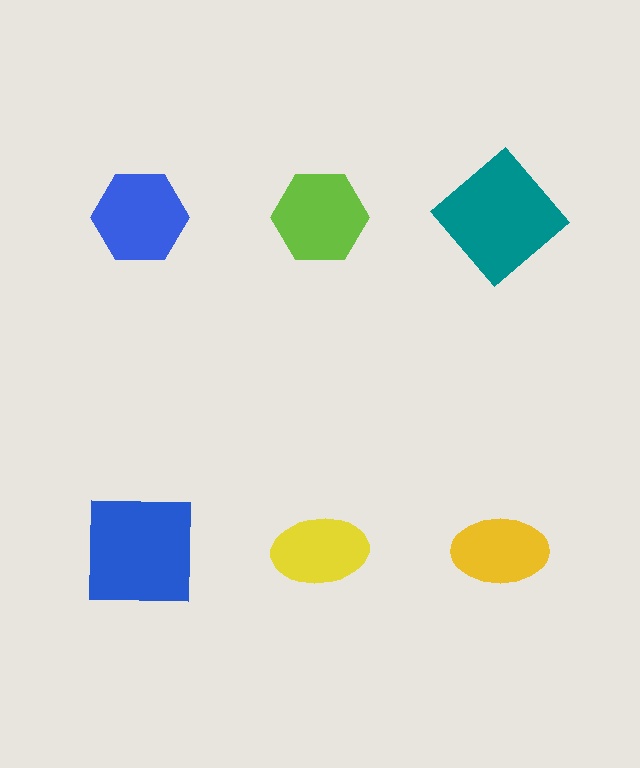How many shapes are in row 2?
3 shapes.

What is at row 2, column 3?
A yellow ellipse.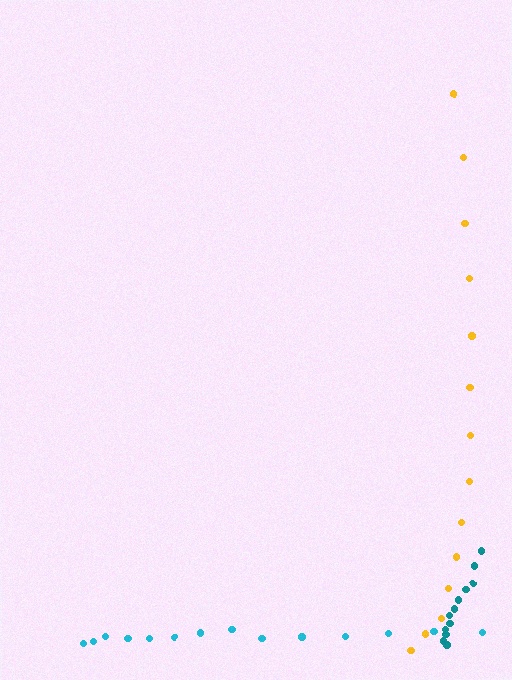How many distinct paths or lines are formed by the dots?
There are 3 distinct paths.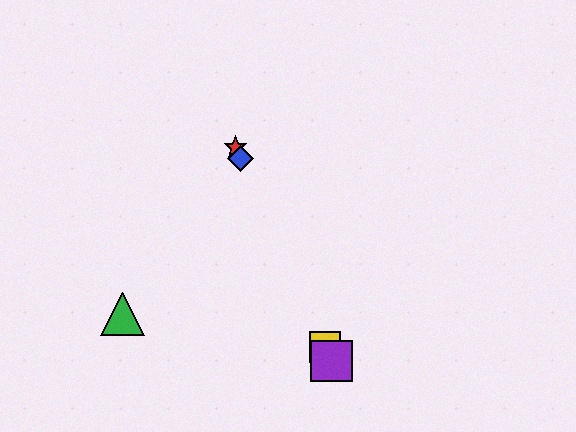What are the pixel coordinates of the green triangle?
The green triangle is at (122, 314).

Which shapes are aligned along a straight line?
The red star, the blue diamond, the yellow square, the purple square are aligned along a straight line.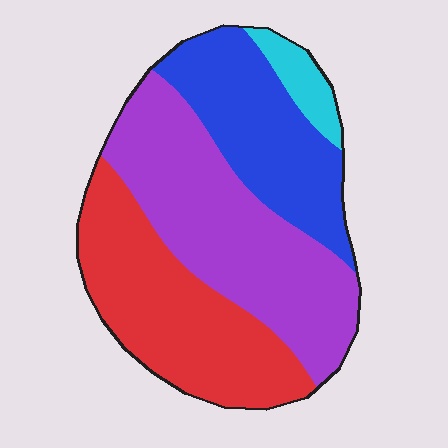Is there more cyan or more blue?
Blue.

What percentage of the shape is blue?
Blue takes up about one quarter (1/4) of the shape.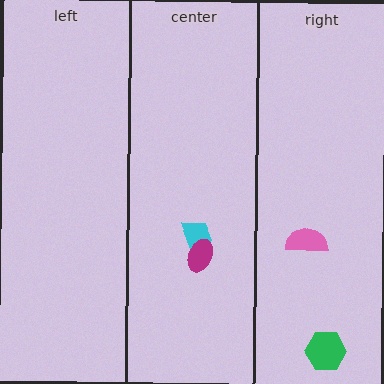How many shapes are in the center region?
2.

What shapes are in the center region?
The cyan trapezoid, the magenta ellipse.